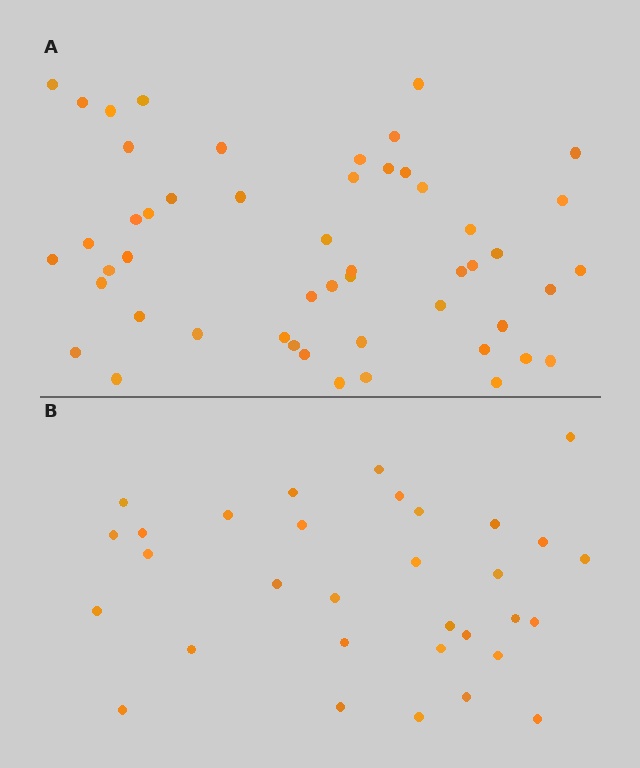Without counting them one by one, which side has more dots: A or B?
Region A (the top region) has more dots.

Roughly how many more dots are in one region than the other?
Region A has approximately 20 more dots than region B.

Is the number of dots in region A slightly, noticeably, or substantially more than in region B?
Region A has substantially more. The ratio is roughly 1.6 to 1.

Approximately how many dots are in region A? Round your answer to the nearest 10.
About 50 dots. (The exact count is 51, which rounds to 50.)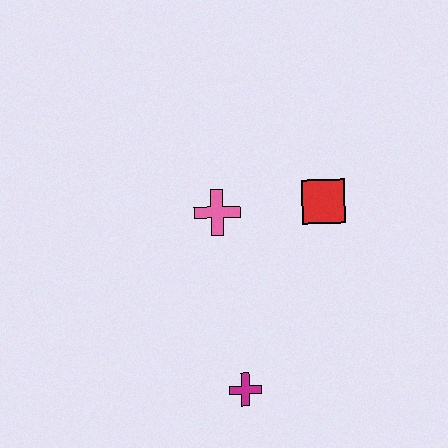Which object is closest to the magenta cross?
The pink cross is closest to the magenta cross.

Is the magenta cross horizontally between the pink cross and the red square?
Yes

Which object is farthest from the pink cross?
The magenta cross is farthest from the pink cross.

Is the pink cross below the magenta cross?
No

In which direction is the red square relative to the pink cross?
The red square is to the right of the pink cross.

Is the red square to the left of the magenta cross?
No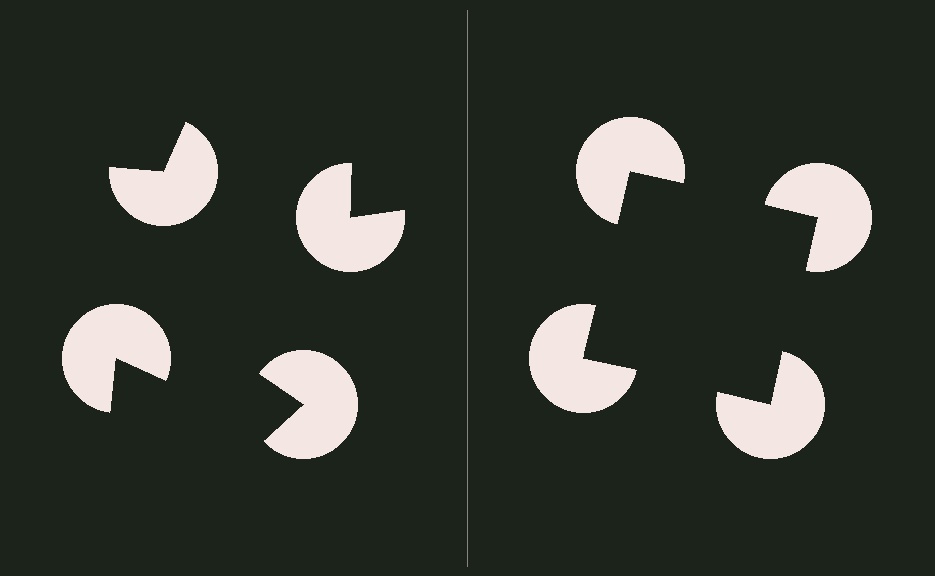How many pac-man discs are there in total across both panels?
8 — 4 on each side.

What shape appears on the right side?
An illusory square.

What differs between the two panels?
The pac-man discs are positioned identically on both sides; only the wedge orientations differ. On the right they align to a square; on the left they are misaligned.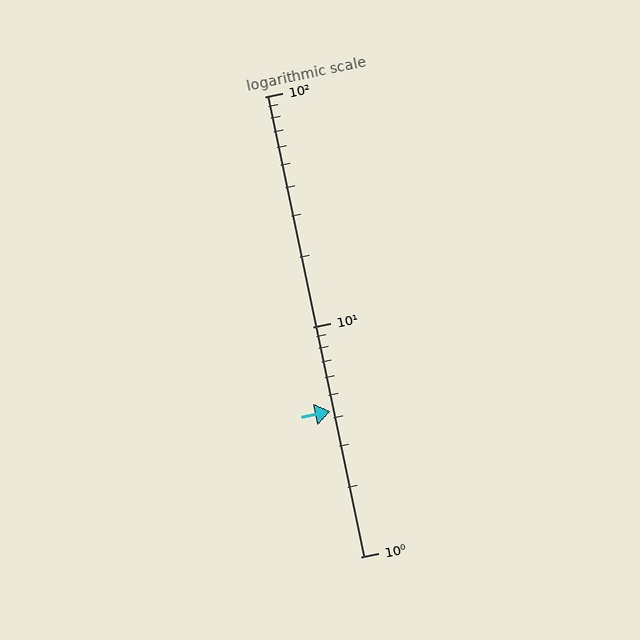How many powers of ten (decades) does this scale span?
The scale spans 2 decades, from 1 to 100.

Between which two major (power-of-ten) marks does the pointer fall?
The pointer is between 1 and 10.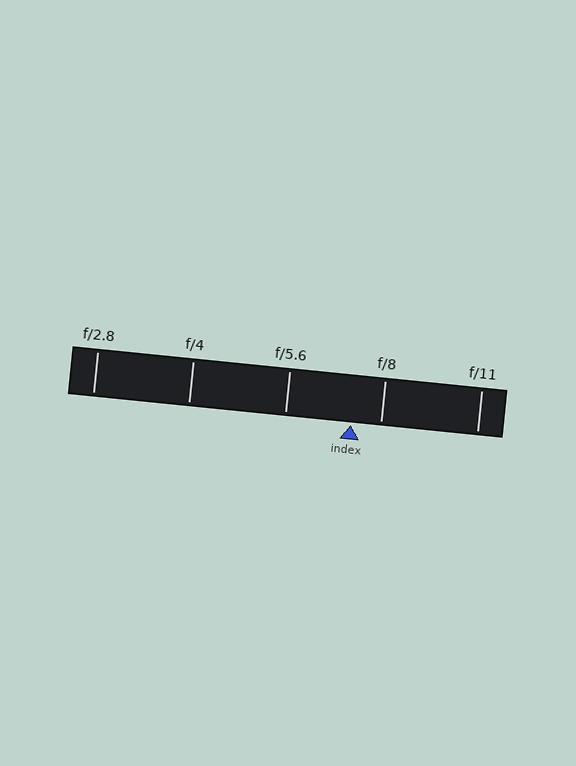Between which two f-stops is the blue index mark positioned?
The index mark is between f/5.6 and f/8.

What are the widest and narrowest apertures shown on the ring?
The widest aperture shown is f/2.8 and the narrowest is f/11.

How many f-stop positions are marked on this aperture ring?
There are 5 f-stop positions marked.